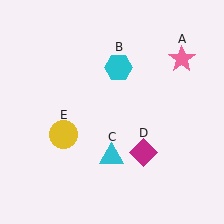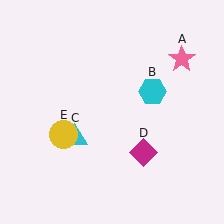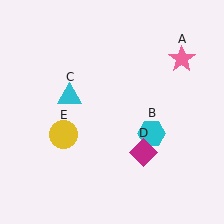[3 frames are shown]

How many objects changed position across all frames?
2 objects changed position: cyan hexagon (object B), cyan triangle (object C).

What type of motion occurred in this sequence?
The cyan hexagon (object B), cyan triangle (object C) rotated clockwise around the center of the scene.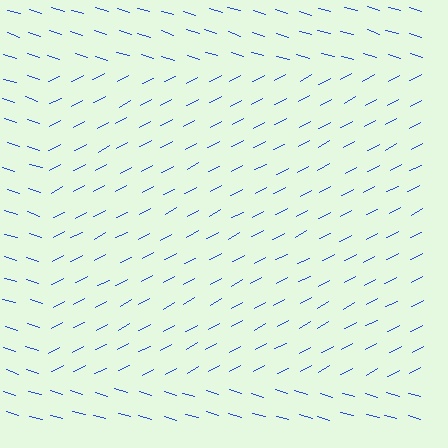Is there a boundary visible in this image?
Yes, there is a texture boundary formed by a change in line orientation.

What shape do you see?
I see a rectangle.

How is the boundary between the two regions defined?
The boundary is defined purely by a change in line orientation (approximately 45 degrees difference). All lines are the same color and thickness.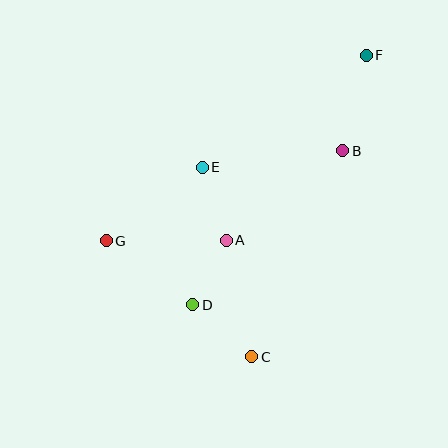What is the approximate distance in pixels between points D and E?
The distance between D and E is approximately 138 pixels.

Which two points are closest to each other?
Points A and D are closest to each other.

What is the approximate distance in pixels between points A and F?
The distance between A and F is approximately 232 pixels.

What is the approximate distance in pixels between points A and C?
The distance between A and C is approximately 119 pixels.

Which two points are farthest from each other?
Points C and F are farthest from each other.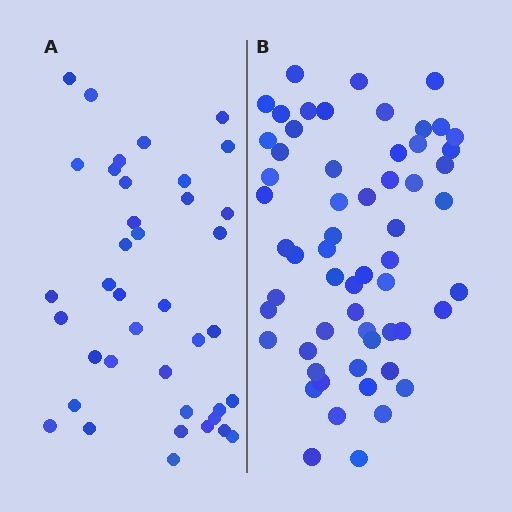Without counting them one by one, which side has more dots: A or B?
Region B (the right region) has more dots.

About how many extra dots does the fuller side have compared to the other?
Region B has approximately 20 more dots than region A.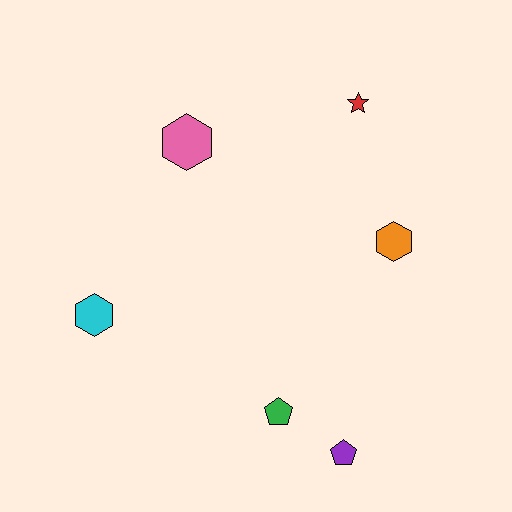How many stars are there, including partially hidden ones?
There is 1 star.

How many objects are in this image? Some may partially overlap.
There are 6 objects.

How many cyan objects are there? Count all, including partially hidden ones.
There is 1 cyan object.